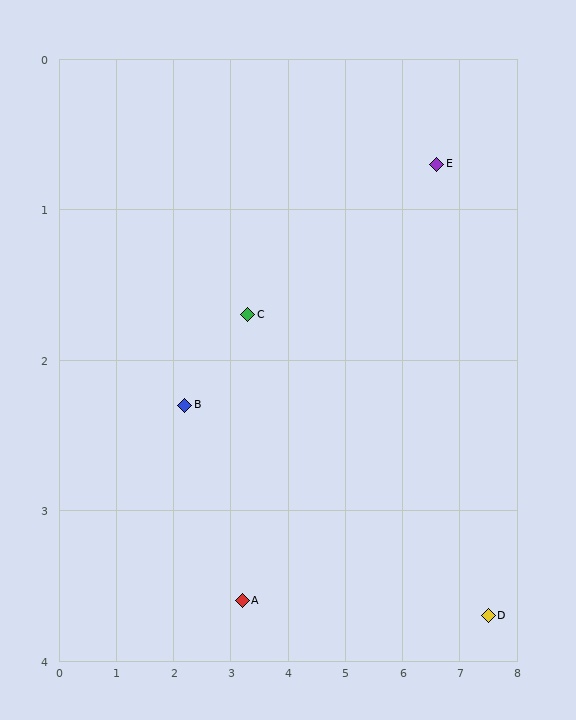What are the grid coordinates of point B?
Point B is at approximately (2.2, 2.3).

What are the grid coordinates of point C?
Point C is at approximately (3.3, 1.7).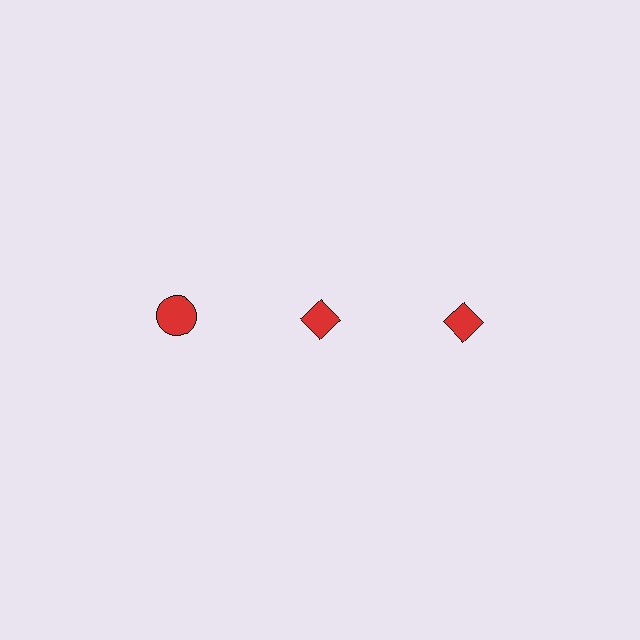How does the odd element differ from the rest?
It has a different shape: circle instead of diamond.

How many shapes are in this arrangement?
There are 3 shapes arranged in a grid pattern.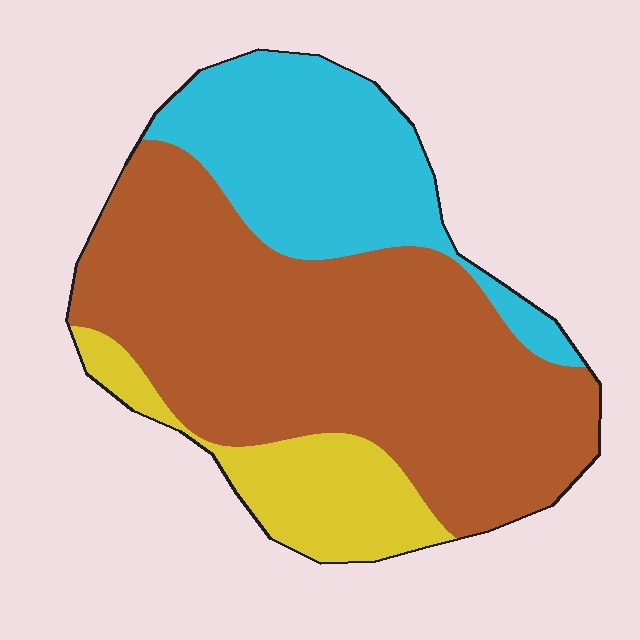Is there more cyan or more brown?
Brown.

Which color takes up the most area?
Brown, at roughly 60%.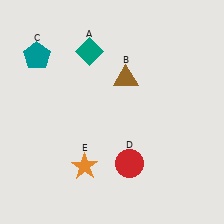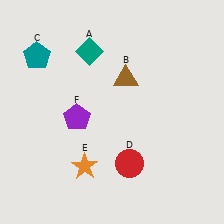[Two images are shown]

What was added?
A purple pentagon (F) was added in Image 2.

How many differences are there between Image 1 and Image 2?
There is 1 difference between the two images.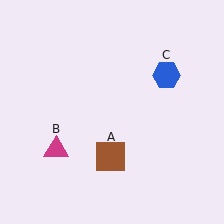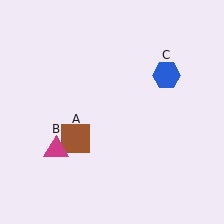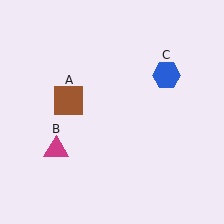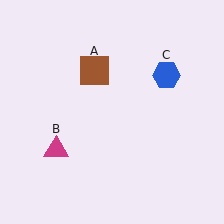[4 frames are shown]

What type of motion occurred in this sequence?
The brown square (object A) rotated clockwise around the center of the scene.